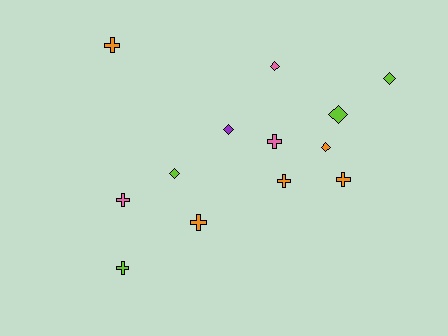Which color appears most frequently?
Orange, with 5 objects.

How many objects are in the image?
There are 13 objects.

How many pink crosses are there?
There are 2 pink crosses.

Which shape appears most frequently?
Cross, with 7 objects.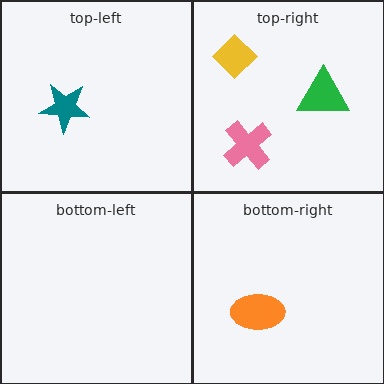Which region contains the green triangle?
The top-right region.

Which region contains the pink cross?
The top-right region.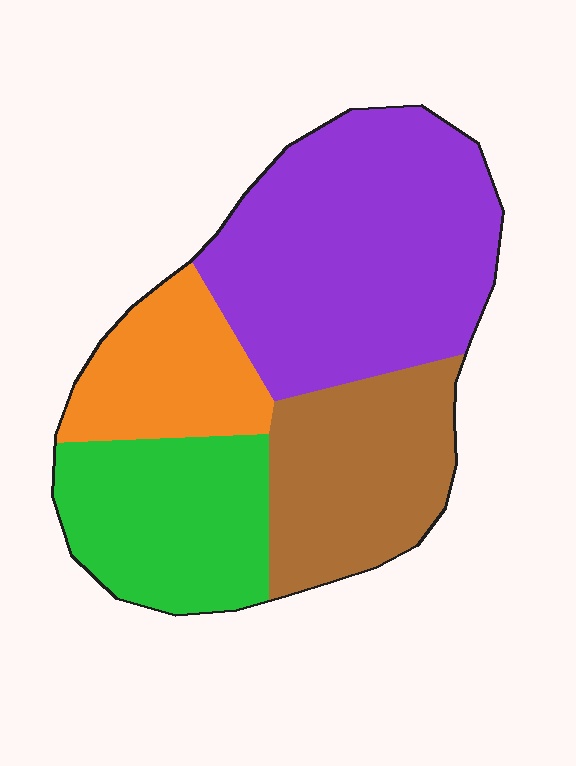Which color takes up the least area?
Orange, at roughly 15%.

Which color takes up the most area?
Purple, at roughly 40%.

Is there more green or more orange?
Green.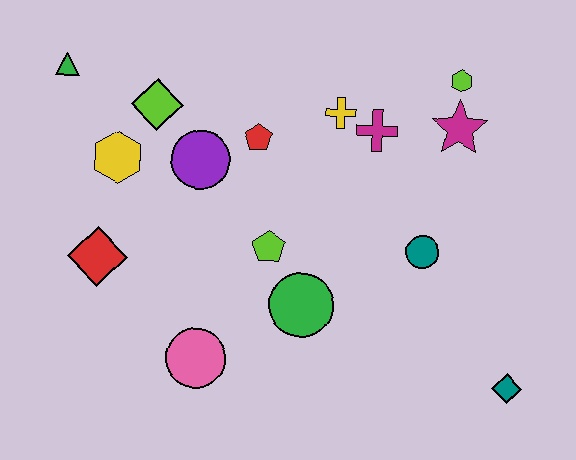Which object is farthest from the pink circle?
The lime hexagon is farthest from the pink circle.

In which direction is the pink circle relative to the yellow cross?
The pink circle is below the yellow cross.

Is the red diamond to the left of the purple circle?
Yes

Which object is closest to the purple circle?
The red pentagon is closest to the purple circle.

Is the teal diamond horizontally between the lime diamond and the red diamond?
No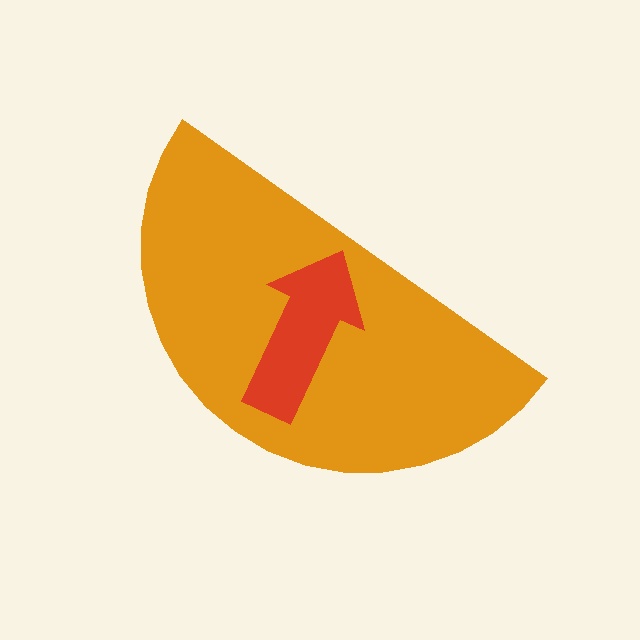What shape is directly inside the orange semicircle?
The red arrow.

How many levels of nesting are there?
2.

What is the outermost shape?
The orange semicircle.